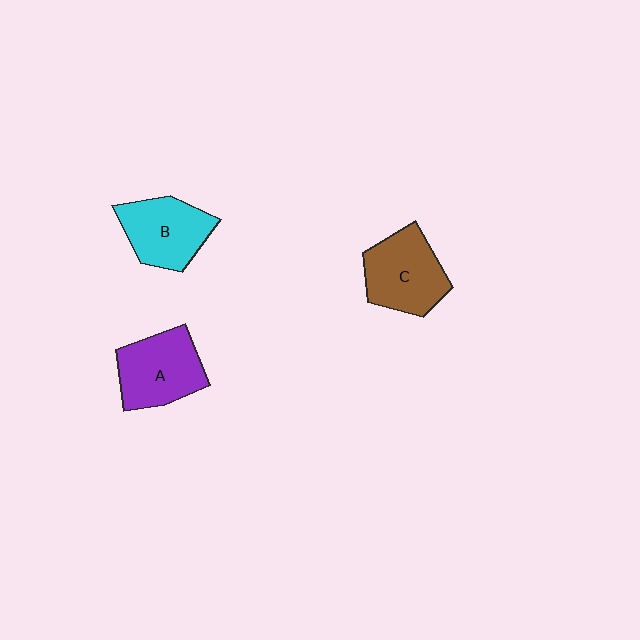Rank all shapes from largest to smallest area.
From largest to smallest: C (brown), A (purple), B (cyan).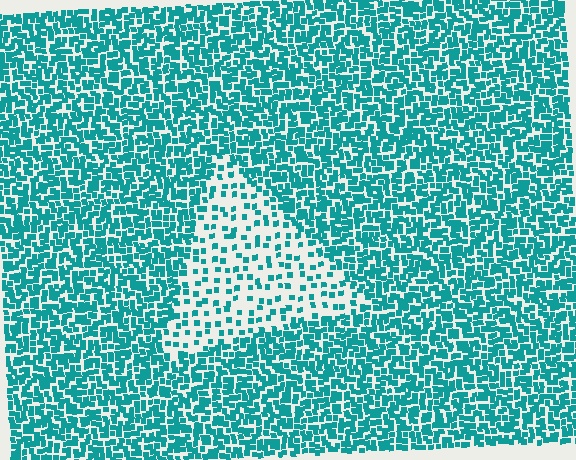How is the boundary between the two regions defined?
The boundary is defined by a change in element density (approximately 2.7x ratio). All elements are the same color, size, and shape.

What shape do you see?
I see a triangle.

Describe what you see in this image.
The image contains small teal elements arranged at two different densities. A triangle-shaped region is visible where the elements are less densely packed than the surrounding area.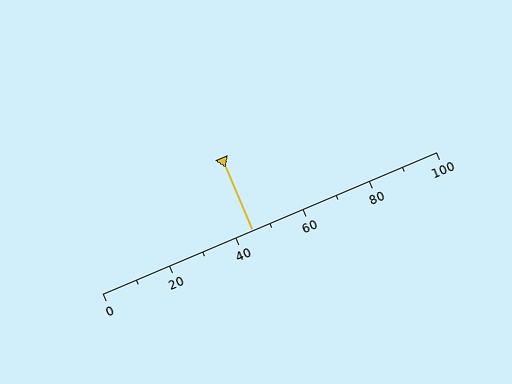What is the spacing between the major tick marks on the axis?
The major ticks are spaced 20 apart.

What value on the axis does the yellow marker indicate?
The marker indicates approximately 45.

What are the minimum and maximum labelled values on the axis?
The axis runs from 0 to 100.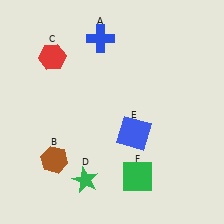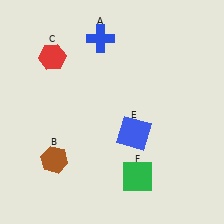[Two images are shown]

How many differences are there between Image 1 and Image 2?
There is 1 difference between the two images.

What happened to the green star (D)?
The green star (D) was removed in Image 2. It was in the bottom-left area of Image 1.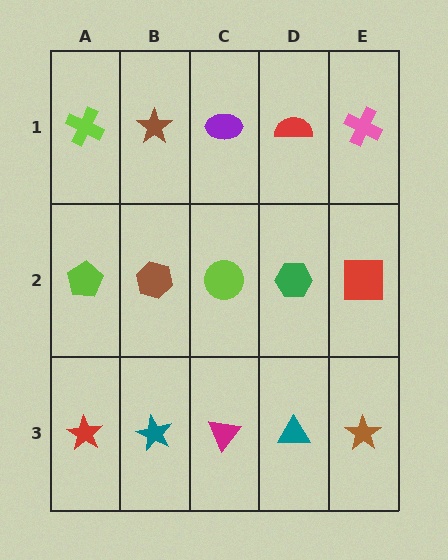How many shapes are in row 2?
5 shapes.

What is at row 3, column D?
A teal triangle.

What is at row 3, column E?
A brown star.